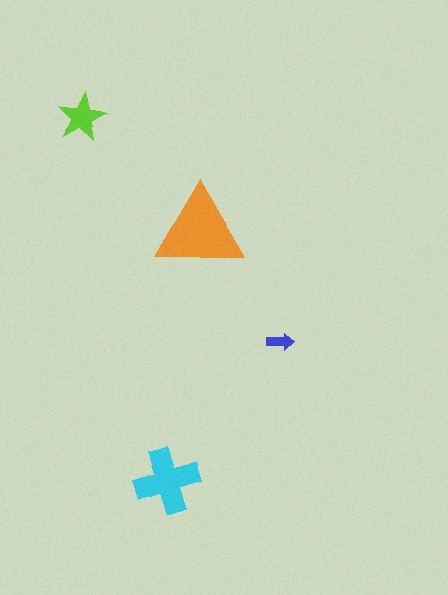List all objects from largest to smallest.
The orange triangle, the cyan cross, the lime star, the blue arrow.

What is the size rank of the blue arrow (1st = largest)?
4th.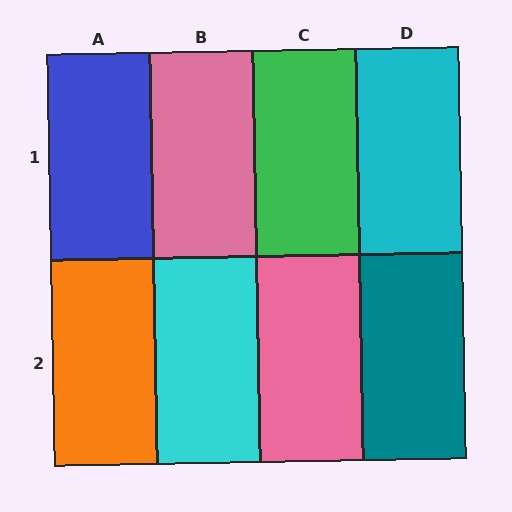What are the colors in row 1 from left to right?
Blue, pink, green, cyan.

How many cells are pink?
2 cells are pink.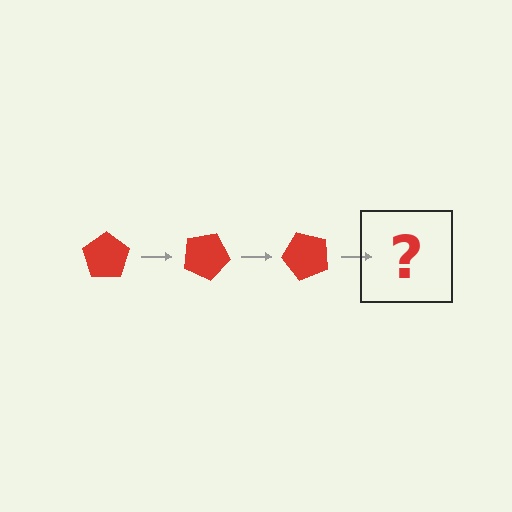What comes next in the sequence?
The next element should be a red pentagon rotated 75 degrees.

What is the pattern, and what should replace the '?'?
The pattern is that the pentagon rotates 25 degrees each step. The '?' should be a red pentagon rotated 75 degrees.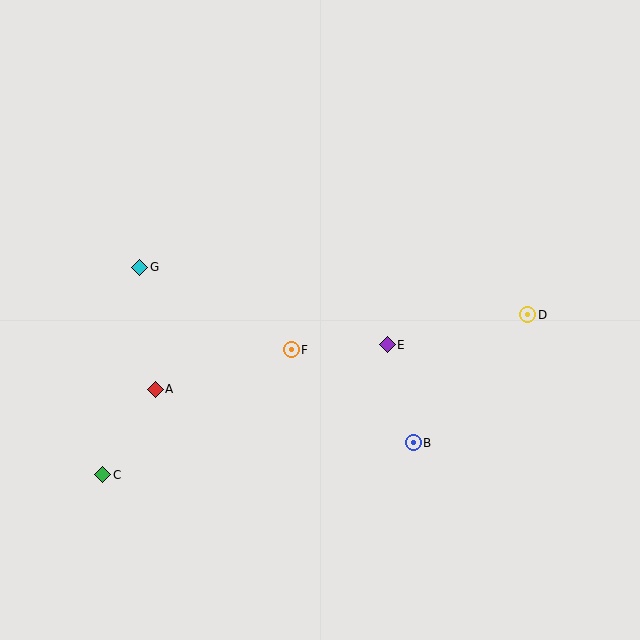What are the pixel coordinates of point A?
Point A is at (155, 389).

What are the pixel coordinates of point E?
Point E is at (387, 345).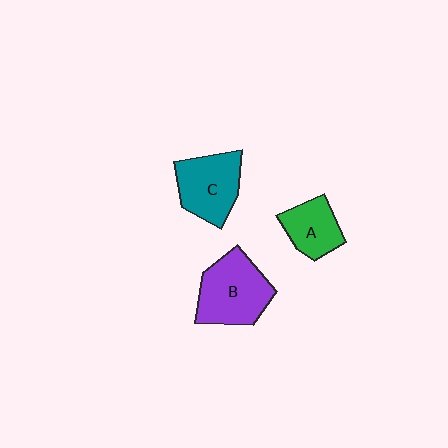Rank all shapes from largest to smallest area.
From largest to smallest: B (purple), C (teal), A (green).